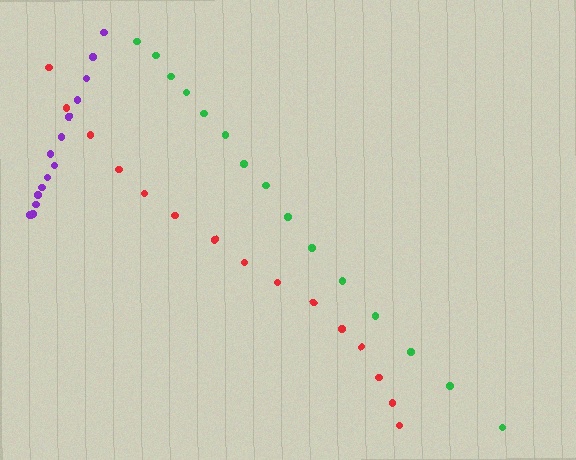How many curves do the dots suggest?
There are 3 distinct paths.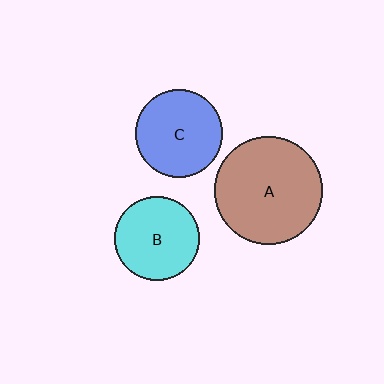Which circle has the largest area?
Circle A (brown).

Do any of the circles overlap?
No, none of the circles overlap.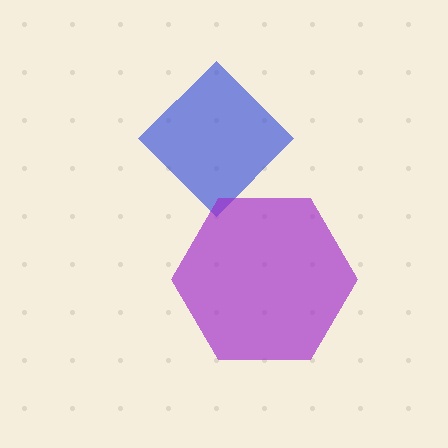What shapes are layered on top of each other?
The layered shapes are: a blue diamond, a purple hexagon.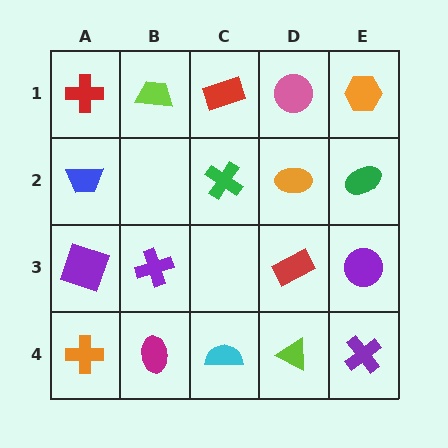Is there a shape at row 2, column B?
No, that cell is empty.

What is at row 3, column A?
A purple square.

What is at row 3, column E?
A purple circle.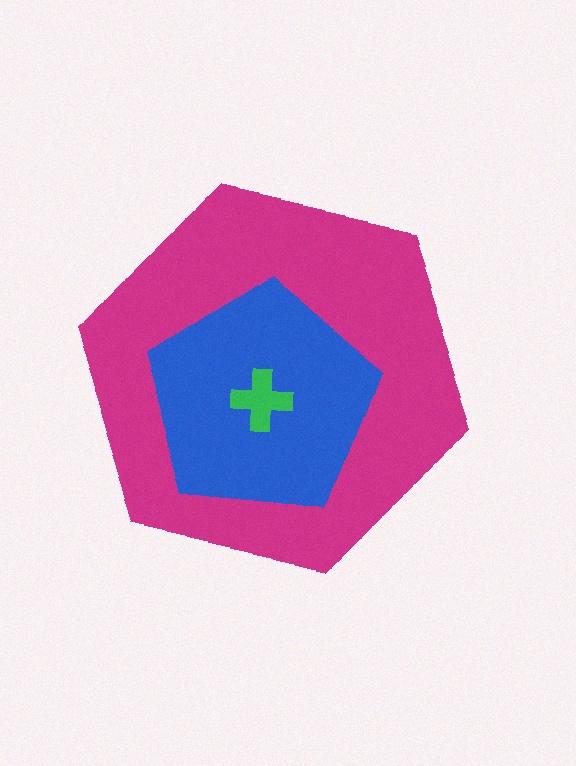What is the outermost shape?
The magenta hexagon.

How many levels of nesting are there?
3.